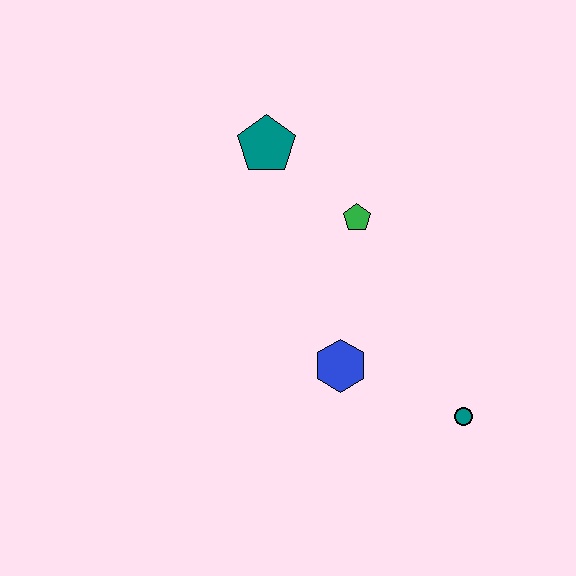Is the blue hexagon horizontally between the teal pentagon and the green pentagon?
Yes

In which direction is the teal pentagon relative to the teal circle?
The teal pentagon is above the teal circle.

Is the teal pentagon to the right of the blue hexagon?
No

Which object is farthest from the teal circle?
The teal pentagon is farthest from the teal circle.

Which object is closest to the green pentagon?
The teal pentagon is closest to the green pentagon.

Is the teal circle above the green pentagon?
No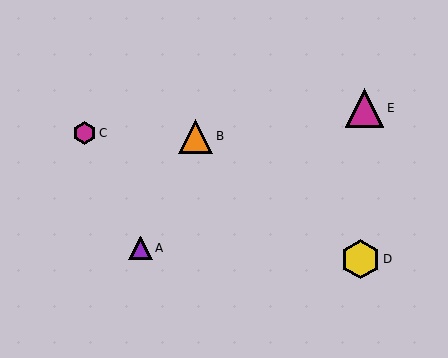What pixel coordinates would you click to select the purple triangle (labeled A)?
Click at (141, 248) to select the purple triangle A.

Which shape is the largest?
The yellow hexagon (labeled D) is the largest.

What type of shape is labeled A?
Shape A is a purple triangle.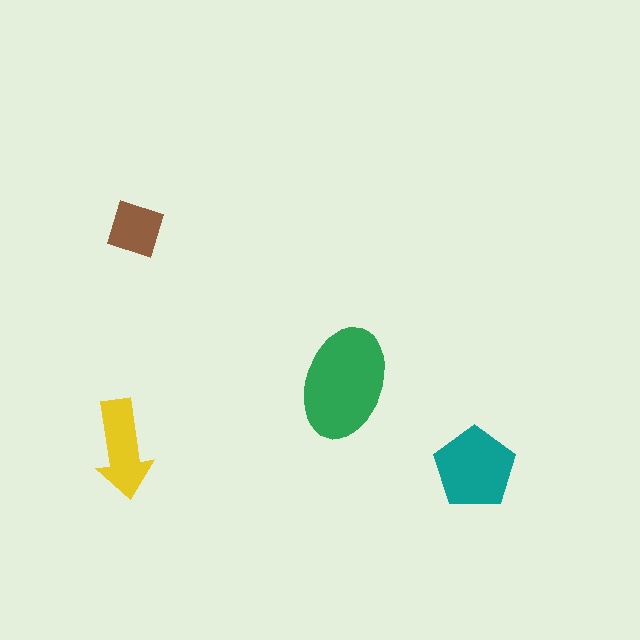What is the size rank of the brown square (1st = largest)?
4th.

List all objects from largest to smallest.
The green ellipse, the teal pentagon, the yellow arrow, the brown square.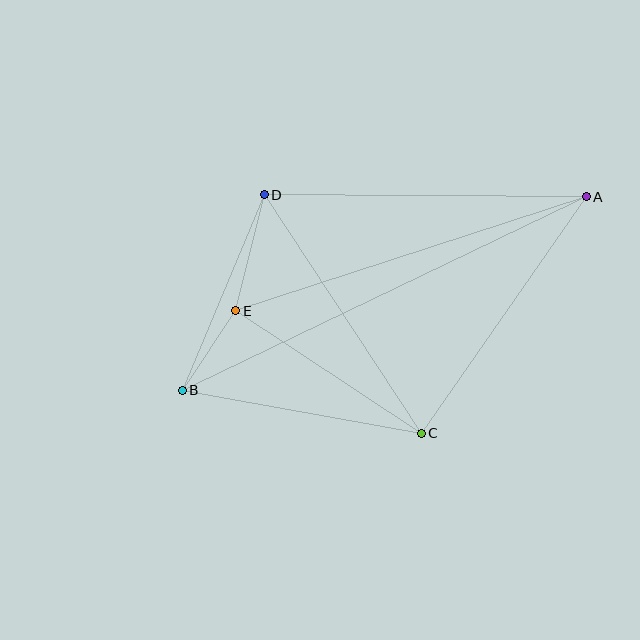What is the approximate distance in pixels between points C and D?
The distance between C and D is approximately 285 pixels.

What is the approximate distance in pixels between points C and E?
The distance between C and E is approximately 222 pixels.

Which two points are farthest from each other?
Points A and B are farthest from each other.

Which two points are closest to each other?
Points B and E are closest to each other.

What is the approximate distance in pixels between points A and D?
The distance between A and D is approximately 322 pixels.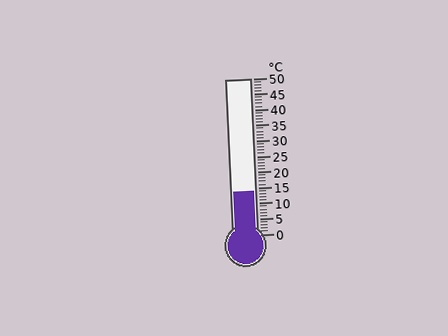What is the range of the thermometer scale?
The thermometer scale ranges from 0°C to 50°C.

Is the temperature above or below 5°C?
The temperature is above 5°C.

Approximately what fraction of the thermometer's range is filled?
The thermometer is filled to approximately 30% of its range.